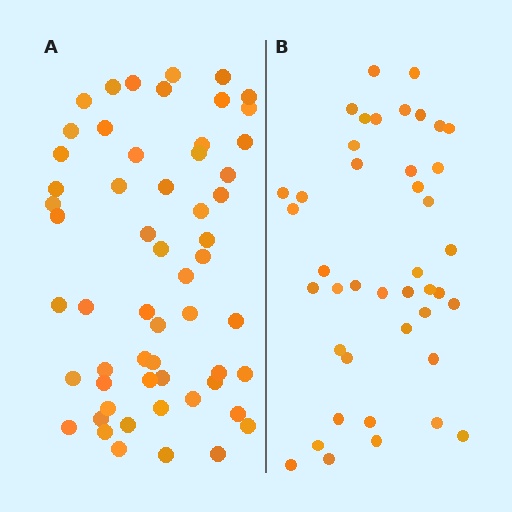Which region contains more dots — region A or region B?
Region A (the left region) has more dots.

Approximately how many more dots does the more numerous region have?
Region A has approximately 15 more dots than region B.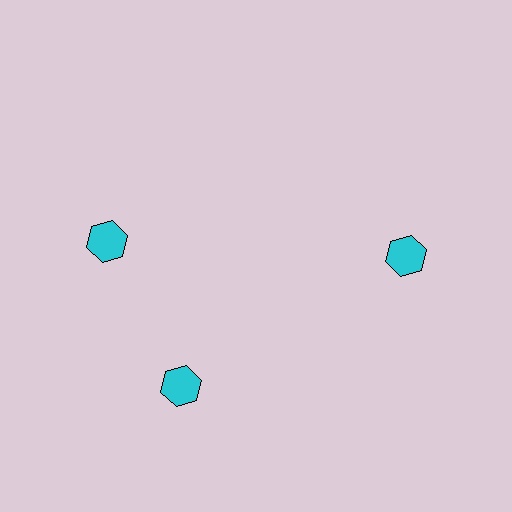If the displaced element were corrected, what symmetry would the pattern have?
It would have 3-fold rotational symmetry — the pattern would map onto itself every 120 degrees.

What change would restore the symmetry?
The symmetry would be restored by rotating it back into even spacing with its neighbors so that all 3 hexagons sit at equal angles and equal distance from the center.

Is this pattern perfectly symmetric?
No. The 3 cyan hexagons are arranged in a ring, but one element near the 11 o'clock position is rotated out of alignment along the ring, breaking the 3-fold rotational symmetry.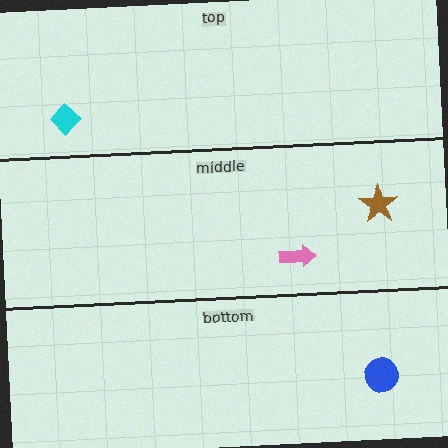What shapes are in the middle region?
The brown star, the pink arrow.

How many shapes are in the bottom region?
1.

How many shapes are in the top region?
1.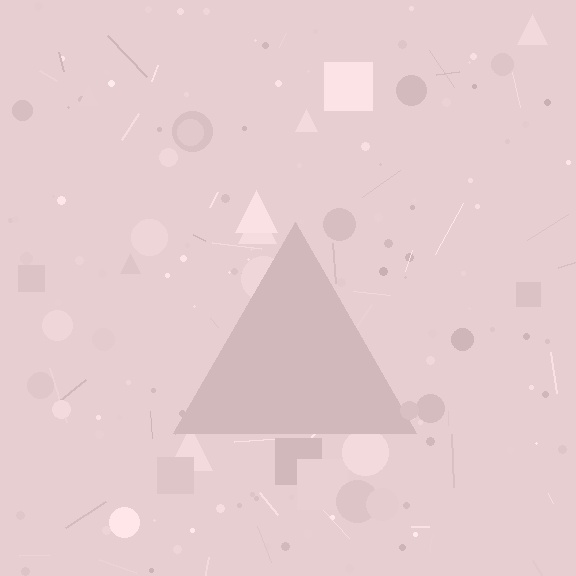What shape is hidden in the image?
A triangle is hidden in the image.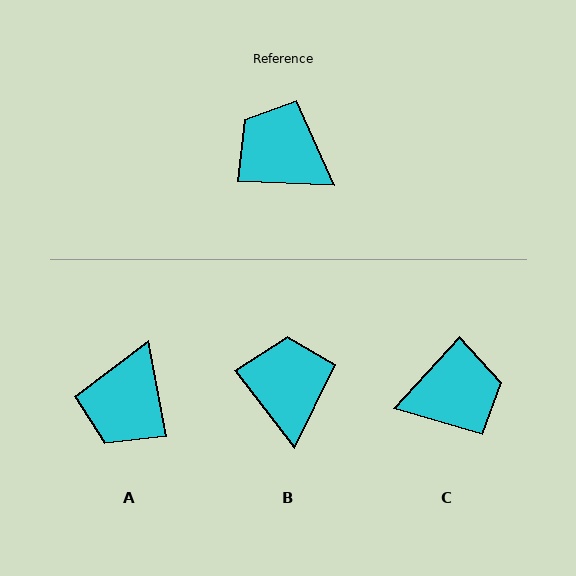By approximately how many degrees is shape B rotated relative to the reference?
Approximately 50 degrees clockwise.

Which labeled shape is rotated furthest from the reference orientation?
C, about 130 degrees away.